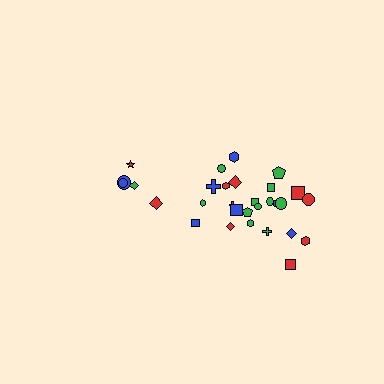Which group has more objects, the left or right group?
The right group.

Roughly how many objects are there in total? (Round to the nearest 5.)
Roughly 30 objects in total.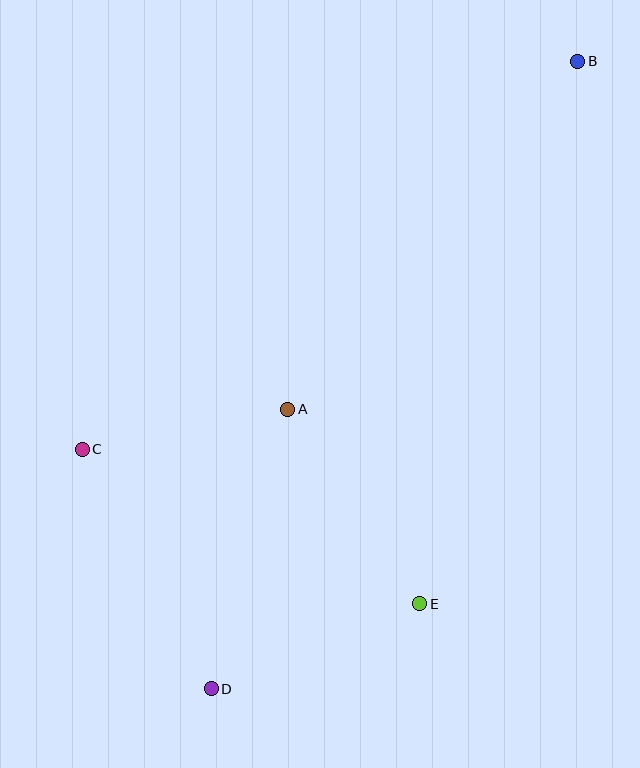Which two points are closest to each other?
Points A and C are closest to each other.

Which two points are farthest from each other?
Points B and D are farthest from each other.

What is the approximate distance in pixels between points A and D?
The distance between A and D is approximately 290 pixels.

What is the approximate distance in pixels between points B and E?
The distance between B and E is approximately 565 pixels.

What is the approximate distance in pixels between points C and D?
The distance between C and D is approximately 272 pixels.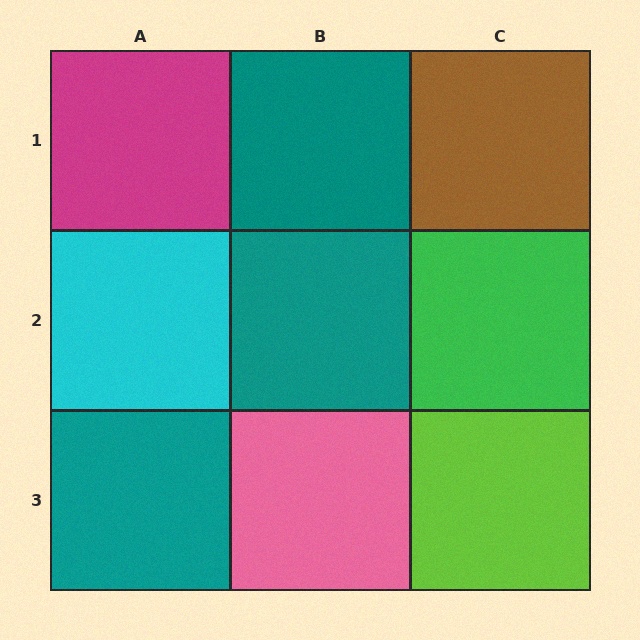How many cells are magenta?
1 cell is magenta.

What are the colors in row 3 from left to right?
Teal, pink, lime.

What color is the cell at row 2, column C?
Green.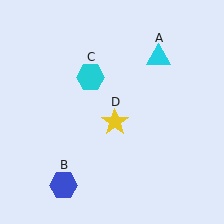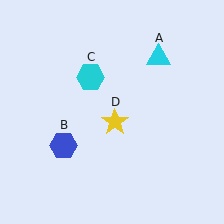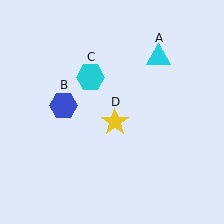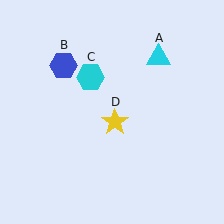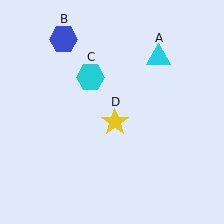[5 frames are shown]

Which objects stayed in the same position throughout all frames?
Cyan triangle (object A) and cyan hexagon (object C) and yellow star (object D) remained stationary.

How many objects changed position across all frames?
1 object changed position: blue hexagon (object B).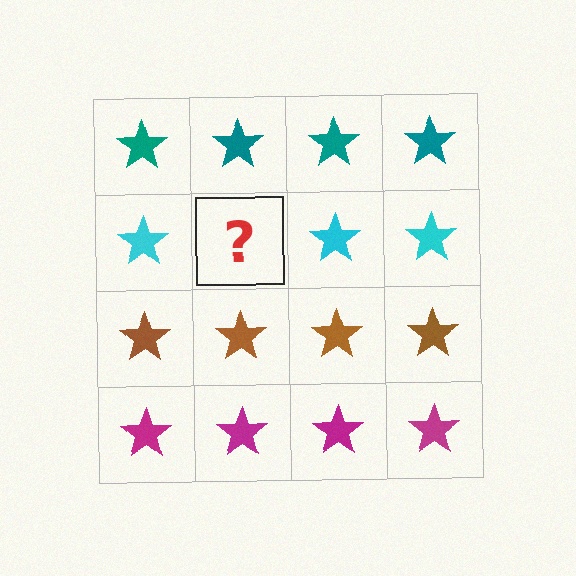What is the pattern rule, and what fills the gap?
The rule is that each row has a consistent color. The gap should be filled with a cyan star.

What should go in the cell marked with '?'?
The missing cell should contain a cyan star.